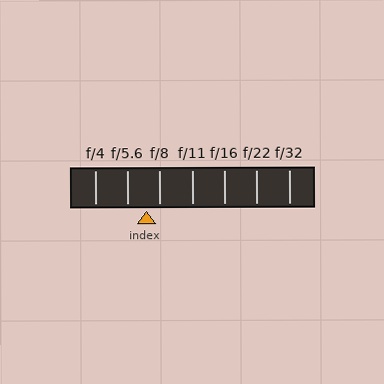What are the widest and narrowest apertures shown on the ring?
The widest aperture shown is f/4 and the narrowest is f/32.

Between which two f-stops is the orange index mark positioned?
The index mark is between f/5.6 and f/8.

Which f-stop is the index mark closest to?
The index mark is closest to f/8.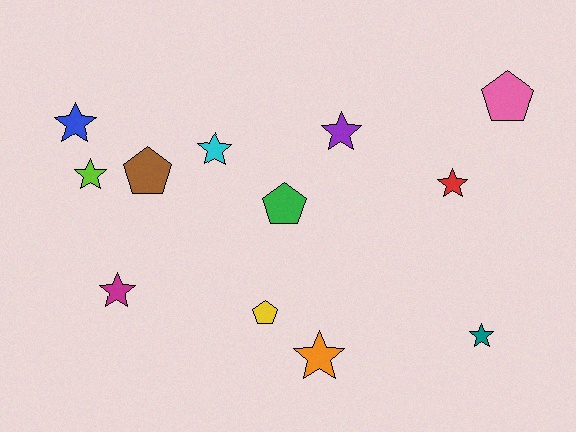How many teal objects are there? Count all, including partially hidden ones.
There is 1 teal object.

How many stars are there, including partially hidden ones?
There are 8 stars.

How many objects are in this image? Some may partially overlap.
There are 12 objects.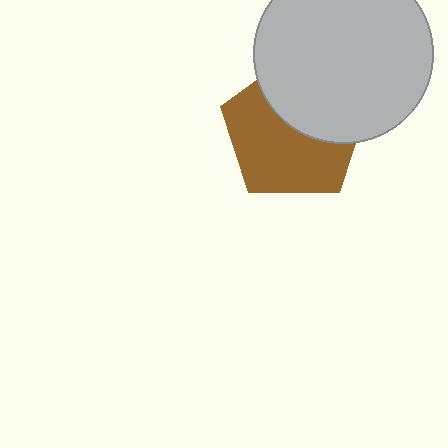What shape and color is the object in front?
The object in front is a light gray circle.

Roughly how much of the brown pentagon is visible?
About half of it is visible (roughly 59%).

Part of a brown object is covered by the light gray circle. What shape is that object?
It is a pentagon.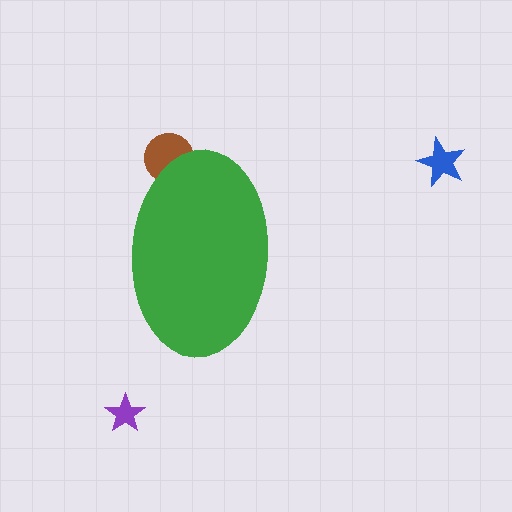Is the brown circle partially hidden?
Yes, the brown circle is partially hidden behind the green ellipse.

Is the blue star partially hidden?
No, the blue star is fully visible.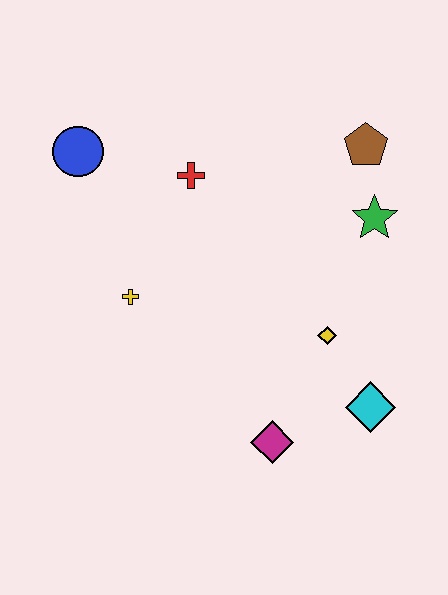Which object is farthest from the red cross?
The cyan diamond is farthest from the red cross.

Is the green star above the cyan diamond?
Yes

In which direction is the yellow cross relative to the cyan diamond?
The yellow cross is to the left of the cyan diamond.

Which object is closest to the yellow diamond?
The cyan diamond is closest to the yellow diamond.